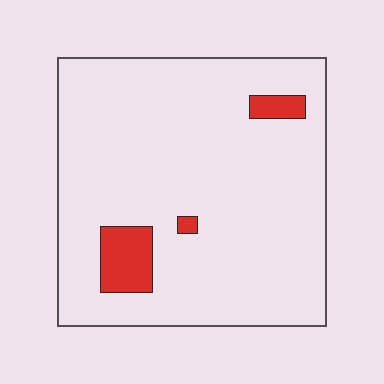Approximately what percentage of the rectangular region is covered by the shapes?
Approximately 5%.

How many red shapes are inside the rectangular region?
3.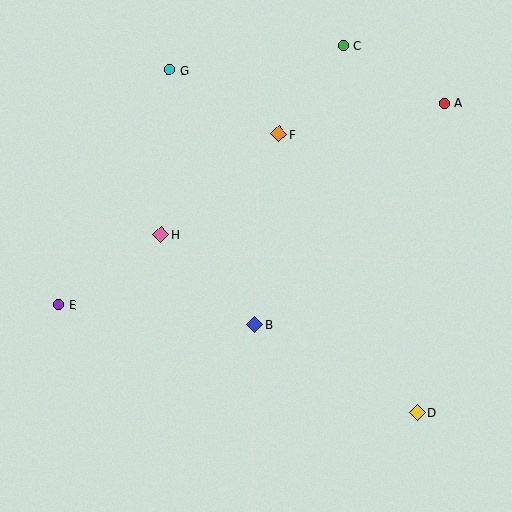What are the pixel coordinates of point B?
Point B is at (254, 325).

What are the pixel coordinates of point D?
Point D is at (417, 413).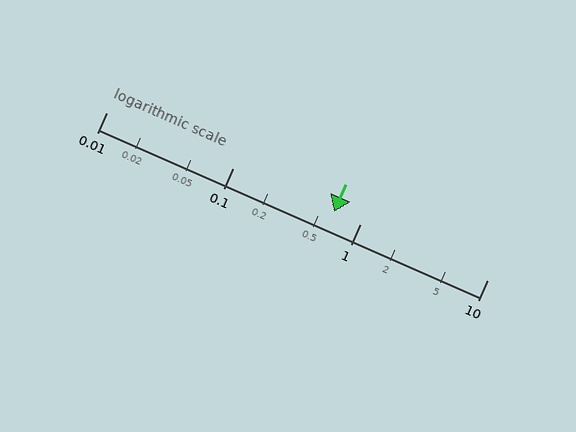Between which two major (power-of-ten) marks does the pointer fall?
The pointer is between 0.1 and 1.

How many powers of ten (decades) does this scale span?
The scale spans 3 decades, from 0.01 to 10.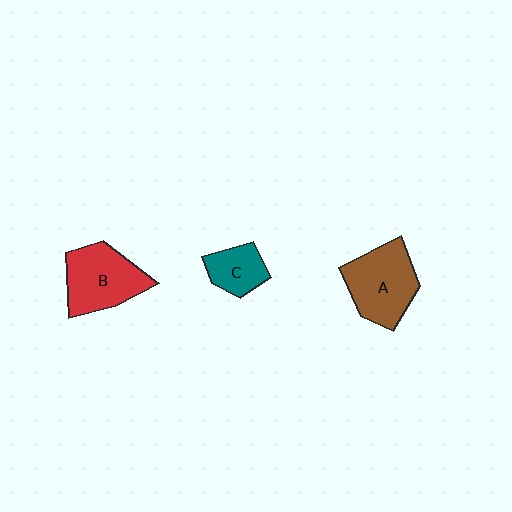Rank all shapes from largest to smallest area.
From largest to smallest: A (brown), B (red), C (teal).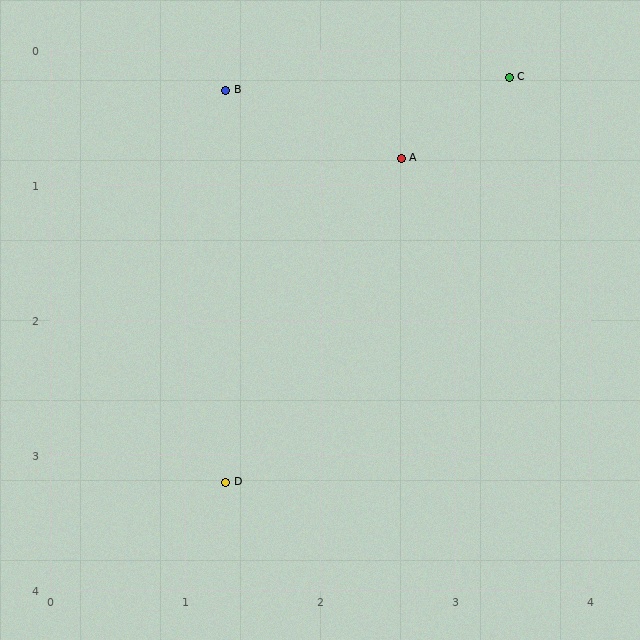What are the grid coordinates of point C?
Point C is at approximately (3.4, 0.2).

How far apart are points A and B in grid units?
Points A and B are about 1.4 grid units apart.